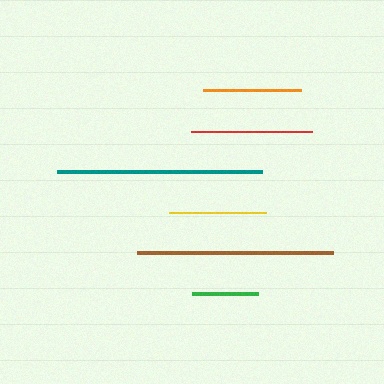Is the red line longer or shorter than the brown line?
The brown line is longer than the red line.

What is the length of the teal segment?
The teal segment is approximately 205 pixels long.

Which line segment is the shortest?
The green line is the shortest at approximately 66 pixels.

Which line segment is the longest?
The teal line is the longest at approximately 205 pixels.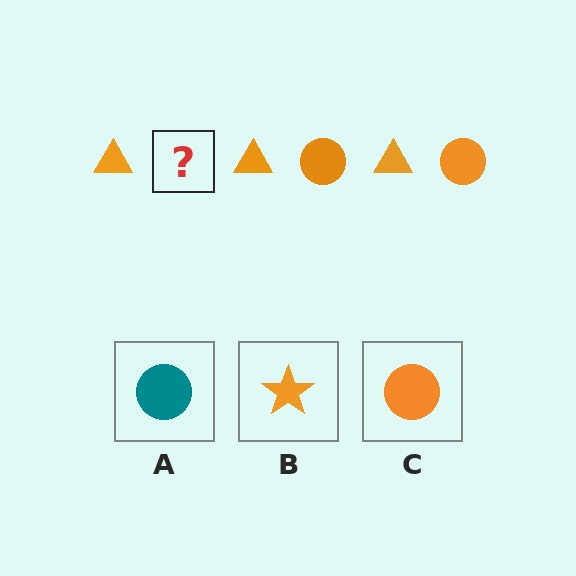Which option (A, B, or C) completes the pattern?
C.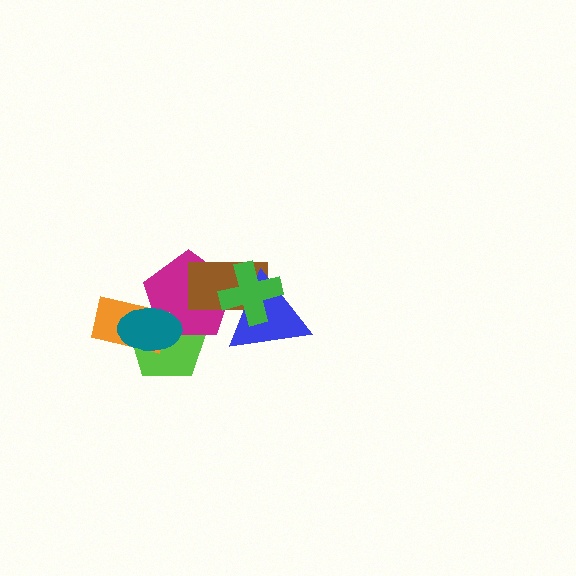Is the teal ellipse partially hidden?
No, no other shape covers it.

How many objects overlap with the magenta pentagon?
6 objects overlap with the magenta pentagon.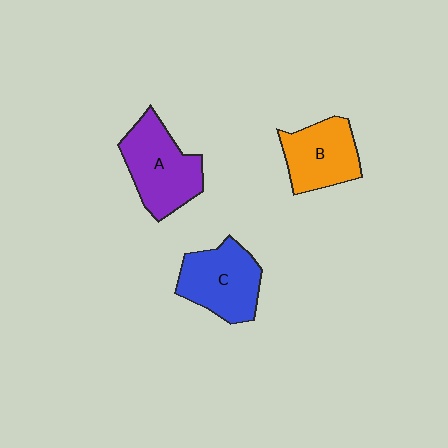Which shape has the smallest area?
Shape B (orange).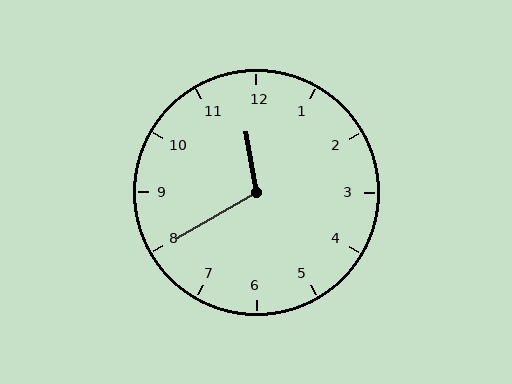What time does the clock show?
11:40.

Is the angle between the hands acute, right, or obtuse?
It is obtuse.